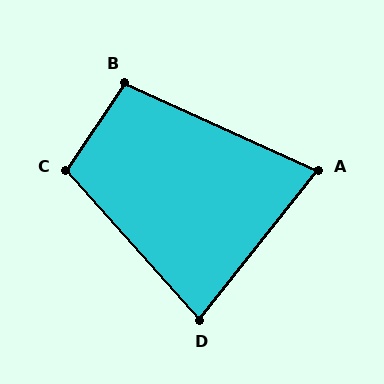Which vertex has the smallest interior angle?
A, at approximately 76 degrees.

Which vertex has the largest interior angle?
C, at approximately 104 degrees.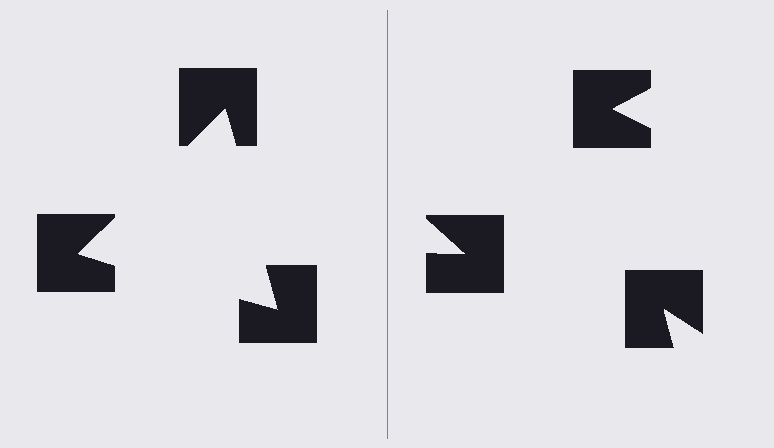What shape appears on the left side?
An illusory triangle.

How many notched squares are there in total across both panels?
6 — 3 on each side.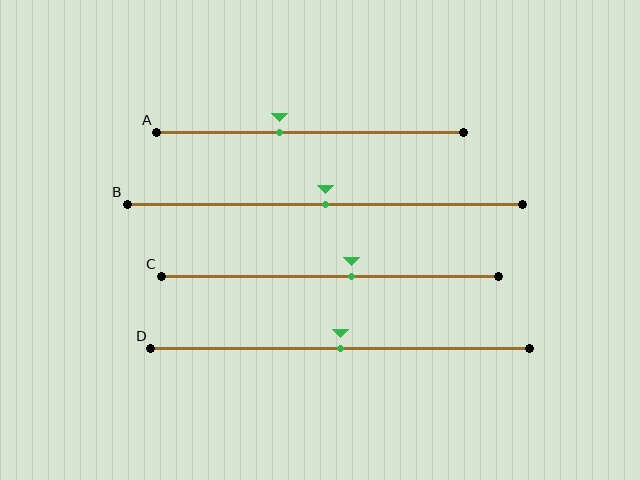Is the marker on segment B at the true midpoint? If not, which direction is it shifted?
Yes, the marker on segment B is at the true midpoint.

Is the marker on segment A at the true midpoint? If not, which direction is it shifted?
No, the marker on segment A is shifted to the left by about 10% of the segment length.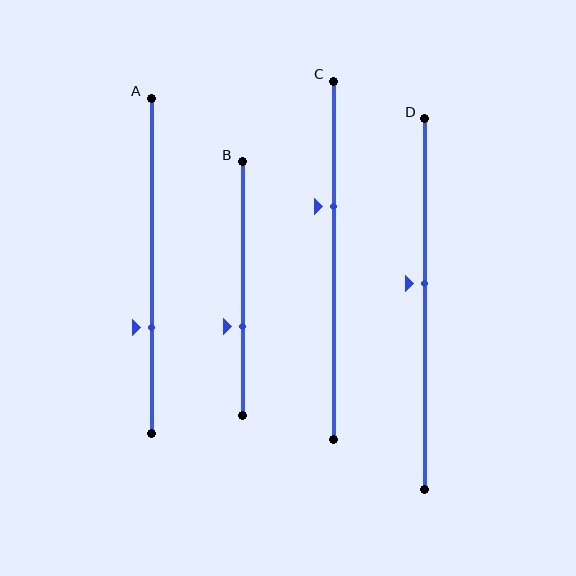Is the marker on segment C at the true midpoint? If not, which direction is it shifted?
No, the marker on segment C is shifted upward by about 15% of the segment length.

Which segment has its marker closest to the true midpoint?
Segment D has its marker closest to the true midpoint.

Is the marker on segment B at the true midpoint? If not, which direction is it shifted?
No, the marker on segment B is shifted downward by about 15% of the segment length.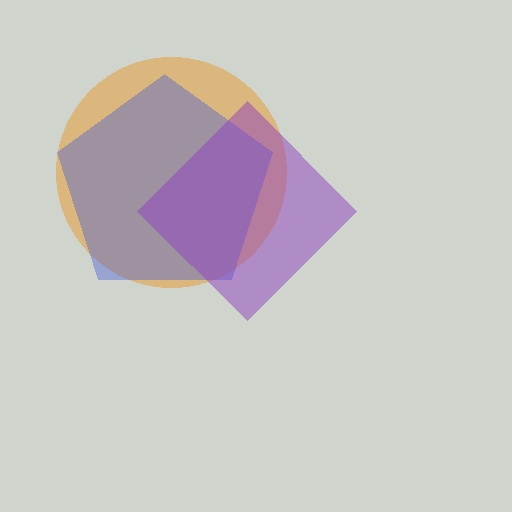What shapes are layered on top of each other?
The layered shapes are: an orange circle, a blue pentagon, a purple diamond.